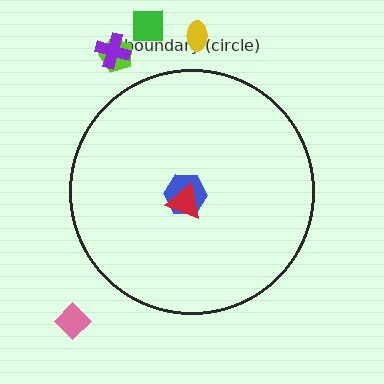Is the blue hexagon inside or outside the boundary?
Inside.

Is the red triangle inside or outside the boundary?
Inside.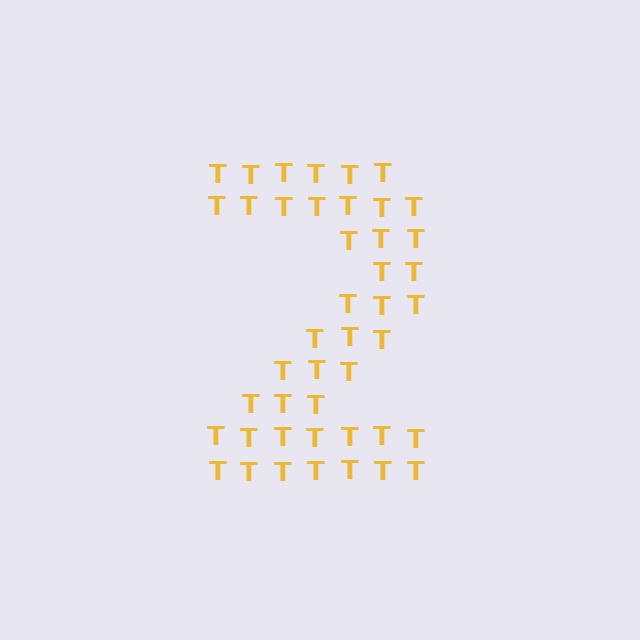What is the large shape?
The large shape is the digit 2.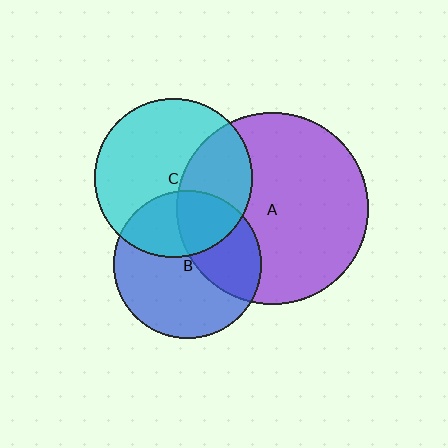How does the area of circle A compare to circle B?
Approximately 1.7 times.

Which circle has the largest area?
Circle A (purple).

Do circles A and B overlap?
Yes.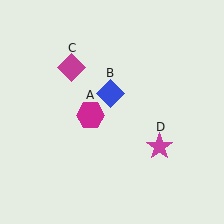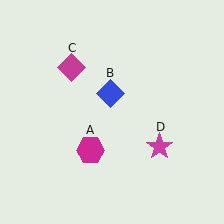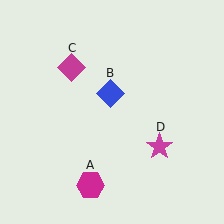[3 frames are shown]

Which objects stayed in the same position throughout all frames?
Blue diamond (object B) and magenta diamond (object C) and magenta star (object D) remained stationary.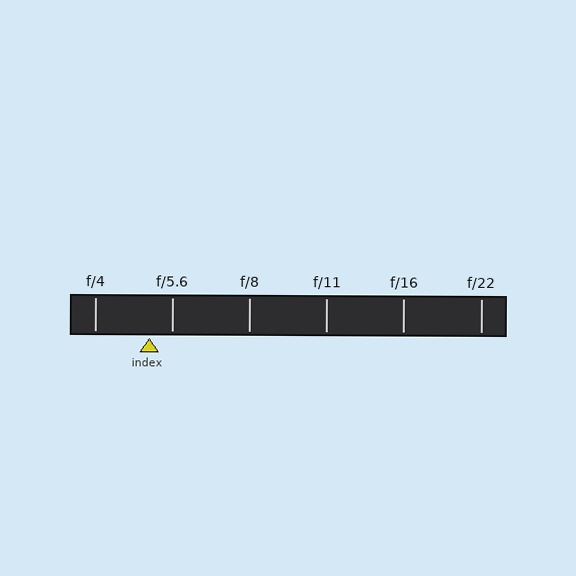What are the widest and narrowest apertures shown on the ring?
The widest aperture shown is f/4 and the narrowest is f/22.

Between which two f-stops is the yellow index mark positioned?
The index mark is between f/4 and f/5.6.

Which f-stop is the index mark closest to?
The index mark is closest to f/5.6.